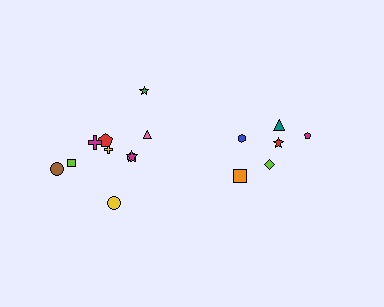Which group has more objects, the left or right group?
The left group.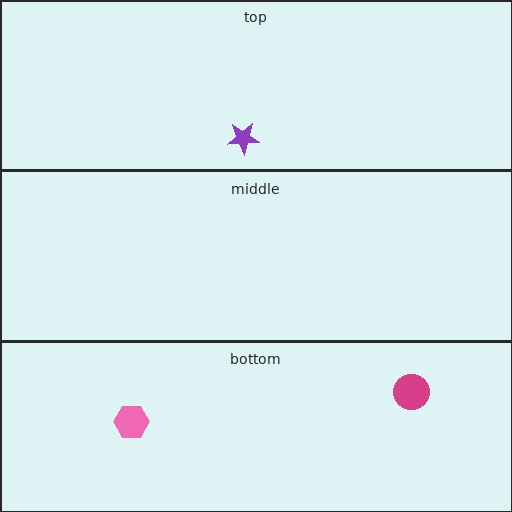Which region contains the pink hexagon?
The bottom region.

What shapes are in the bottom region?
The pink hexagon, the magenta circle.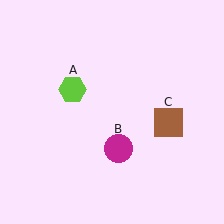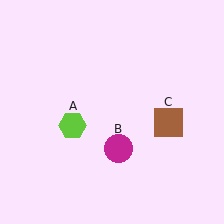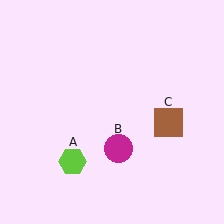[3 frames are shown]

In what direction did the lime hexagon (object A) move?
The lime hexagon (object A) moved down.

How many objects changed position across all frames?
1 object changed position: lime hexagon (object A).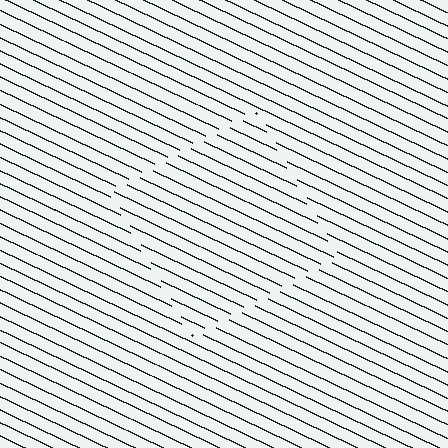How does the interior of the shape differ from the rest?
The interior of the shape contains the same grating, shifted by half a period — the contour is defined by the phase discontinuity where line-ends from the inner and outer gratings abut.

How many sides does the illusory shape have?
4 sides — the line-ends trace a square.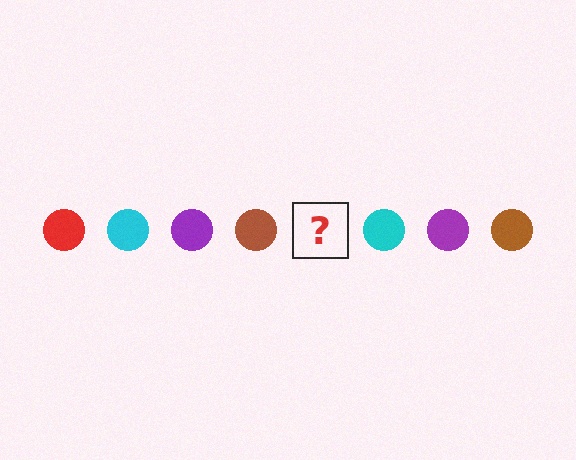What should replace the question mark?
The question mark should be replaced with a red circle.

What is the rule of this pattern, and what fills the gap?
The rule is that the pattern cycles through red, cyan, purple, brown circles. The gap should be filled with a red circle.